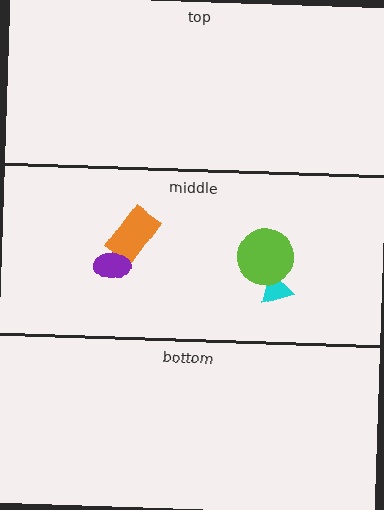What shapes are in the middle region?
The cyan triangle, the lime circle, the orange rectangle, the purple ellipse.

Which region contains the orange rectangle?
The middle region.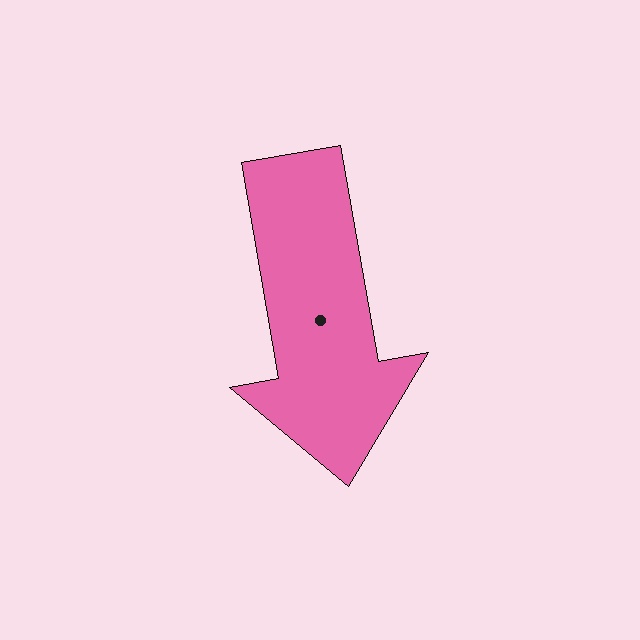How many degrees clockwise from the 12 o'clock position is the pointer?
Approximately 170 degrees.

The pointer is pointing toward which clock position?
Roughly 6 o'clock.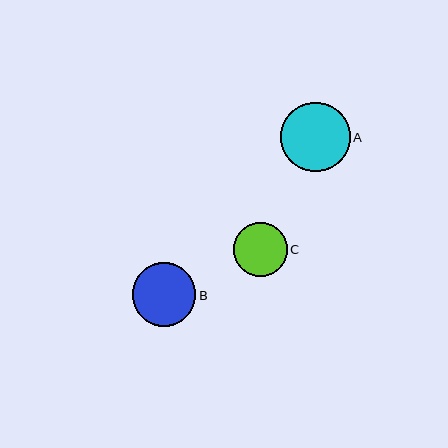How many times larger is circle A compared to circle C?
Circle A is approximately 1.3 times the size of circle C.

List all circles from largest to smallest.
From largest to smallest: A, B, C.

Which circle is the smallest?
Circle C is the smallest with a size of approximately 54 pixels.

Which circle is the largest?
Circle A is the largest with a size of approximately 69 pixels.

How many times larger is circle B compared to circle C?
Circle B is approximately 1.2 times the size of circle C.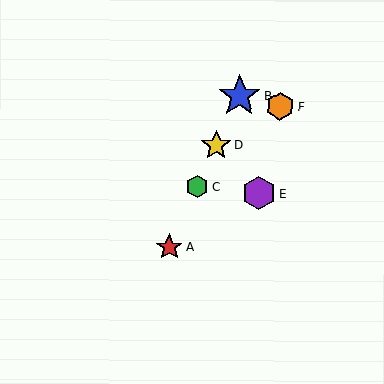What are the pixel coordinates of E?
Object E is at (259, 193).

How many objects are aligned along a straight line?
4 objects (A, B, C, D) are aligned along a straight line.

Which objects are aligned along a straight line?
Objects A, B, C, D are aligned along a straight line.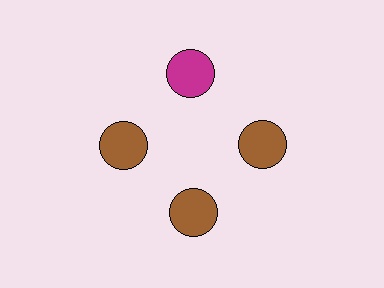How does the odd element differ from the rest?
It has a different color: magenta instead of brown.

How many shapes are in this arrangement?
There are 4 shapes arranged in a ring pattern.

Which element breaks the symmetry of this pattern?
The magenta circle at roughly the 12 o'clock position breaks the symmetry. All other shapes are brown circles.